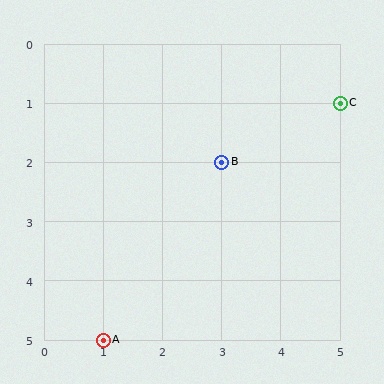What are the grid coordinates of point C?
Point C is at grid coordinates (5, 1).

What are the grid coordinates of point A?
Point A is at grid coordinates (1, 5).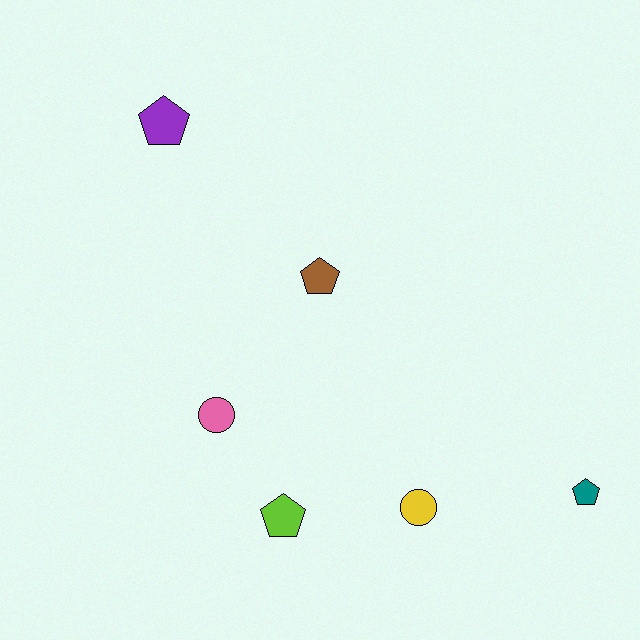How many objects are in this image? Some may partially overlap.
There are 6 objects.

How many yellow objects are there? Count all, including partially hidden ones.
There is 1 yellow object.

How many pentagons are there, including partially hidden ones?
There are 4 pentagons.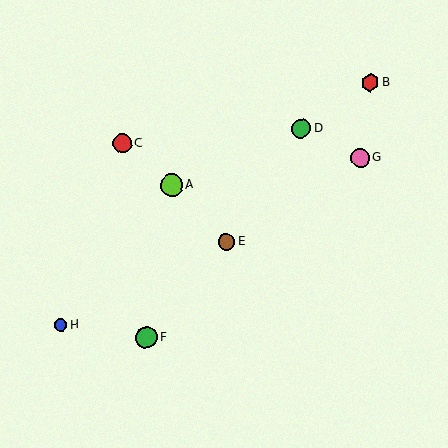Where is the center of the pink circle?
The center of the pink circle is at (360, 158).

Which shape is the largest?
The lime circle (labeled A) is the largest.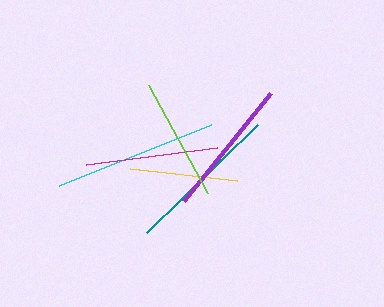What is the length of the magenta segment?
The magenta segment is approximately 132 pixels long.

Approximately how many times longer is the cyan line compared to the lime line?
The cyan line is approximately 1.3 times the length of the lime line.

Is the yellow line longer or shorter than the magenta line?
The magenta line is longer than the yellow line.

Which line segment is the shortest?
The yellow line is the shortest at approximately 107 pixels.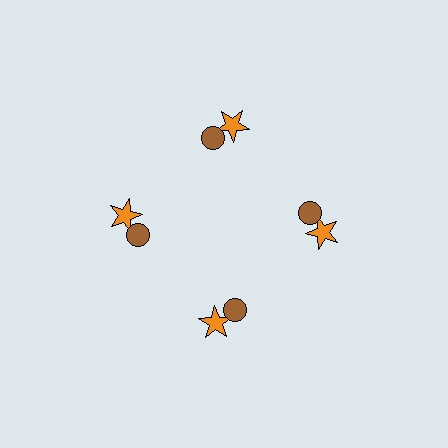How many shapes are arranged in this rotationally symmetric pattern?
There are 8 shapes, arranged in 4 groups of 2.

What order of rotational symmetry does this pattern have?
This pattern has 4-fold rotational symmetry.